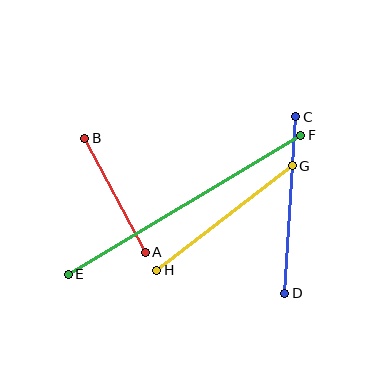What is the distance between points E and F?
The distance is approximately 271 pixels.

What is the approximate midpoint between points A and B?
The midpoint is at approximately (115, 195) pixels.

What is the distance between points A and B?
The distance is approximately 129 pixels.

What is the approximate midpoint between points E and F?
The midpoint is at approximately (185, 205) pixels.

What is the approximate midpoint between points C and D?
The midpoint is at approximately (290, 205) pixels.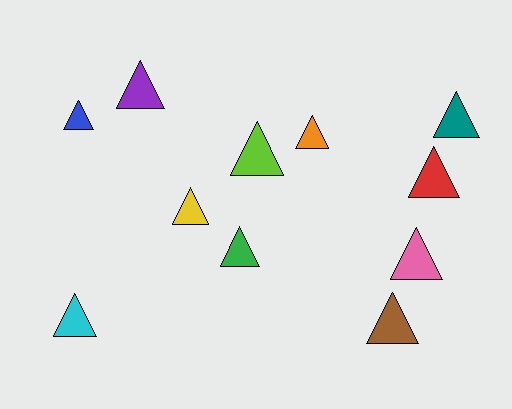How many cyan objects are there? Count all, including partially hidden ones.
There is 1 cyan object.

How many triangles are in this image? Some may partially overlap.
There are 11 triangles.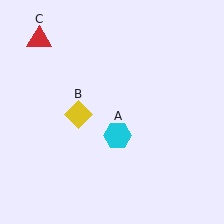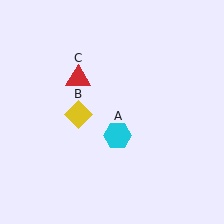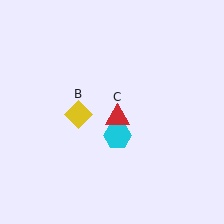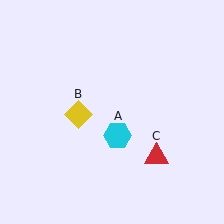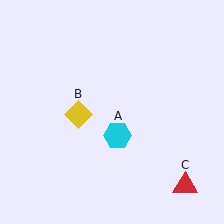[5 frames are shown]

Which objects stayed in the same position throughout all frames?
Cyan hexagon (object A) and yellow diamond (object B) remained stationary.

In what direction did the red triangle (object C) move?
The red triangle (object C) moved down and to the right.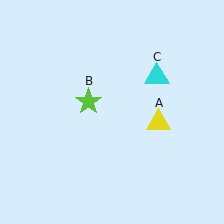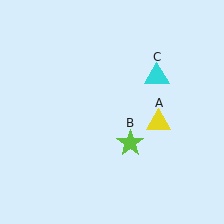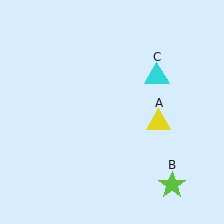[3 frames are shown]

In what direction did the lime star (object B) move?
The lime star (object B) moved down and to the right.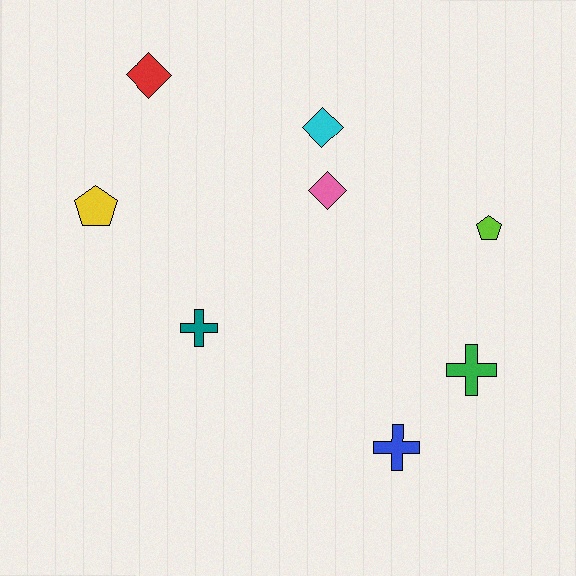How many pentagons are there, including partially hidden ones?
There are 2 pentagons.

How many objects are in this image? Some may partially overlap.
There are 8 objects.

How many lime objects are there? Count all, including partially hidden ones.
There is 1 lime object.